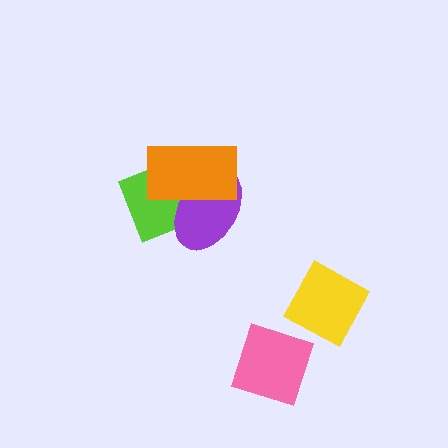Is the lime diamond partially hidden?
Yes, it is partially covered by another shape.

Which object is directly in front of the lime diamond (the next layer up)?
The purple ellipse is directly in front of the lime diamond.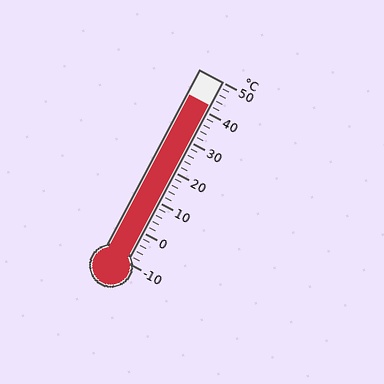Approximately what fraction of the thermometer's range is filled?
The thermometer is filled to approximately 85% of its range.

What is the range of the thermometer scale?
The thermometer scale ranges from -10°C to 50°C.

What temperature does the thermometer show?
The thermometer shows approximately 42°C.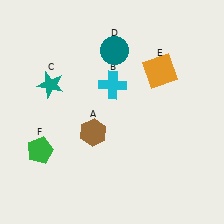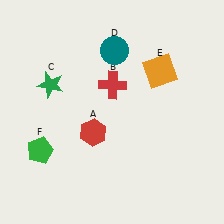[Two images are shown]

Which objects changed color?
A changed from brown to red. B changed from cyan to red. C changed from teal to green.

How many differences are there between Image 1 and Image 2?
There are 3 differences between the two images.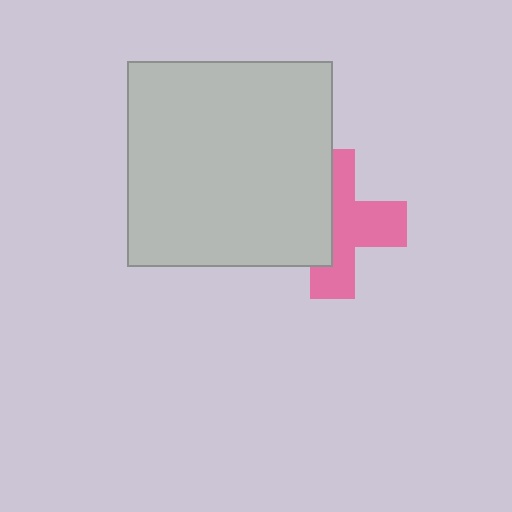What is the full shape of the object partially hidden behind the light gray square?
The partially hidden object is a pink cross.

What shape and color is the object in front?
The object in front is a light gray square.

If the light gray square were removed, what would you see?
You would see the complete pink cross.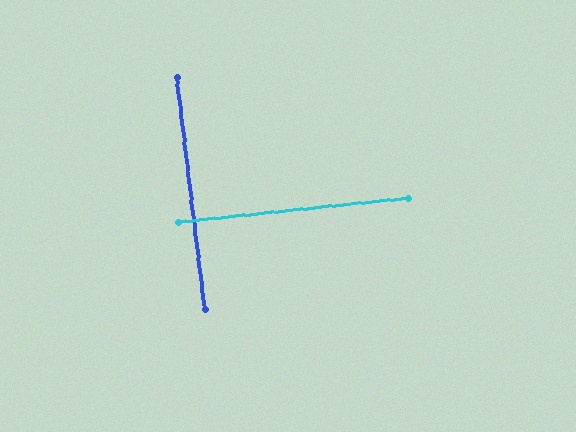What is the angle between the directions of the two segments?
Approximately 89 degrees.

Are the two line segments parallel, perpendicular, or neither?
Perpendicular — they meet at approximately 89°.